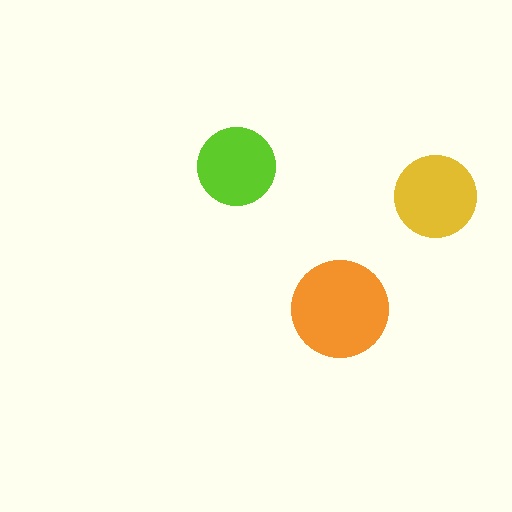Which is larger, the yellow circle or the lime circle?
The yellow one.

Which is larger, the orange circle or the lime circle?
The orange one.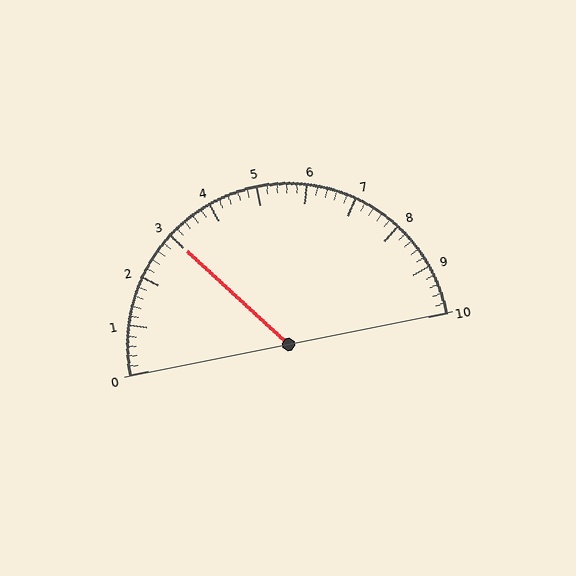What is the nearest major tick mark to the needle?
The nearest major tick mark is 3.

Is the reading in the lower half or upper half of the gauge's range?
The reading is in the lower half of the range (0 to 10).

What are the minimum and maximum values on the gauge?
The gauge ranges from 0 to 10.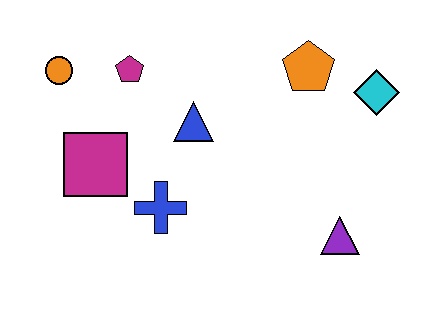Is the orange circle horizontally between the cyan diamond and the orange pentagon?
No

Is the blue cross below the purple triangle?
No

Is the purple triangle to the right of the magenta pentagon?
Yes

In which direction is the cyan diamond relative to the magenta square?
The cyan diamond is to the right of the magenta square.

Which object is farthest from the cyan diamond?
The orange circle is farthest from the cyan diamond.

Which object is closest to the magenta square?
The blue cross is closest to the magenta square.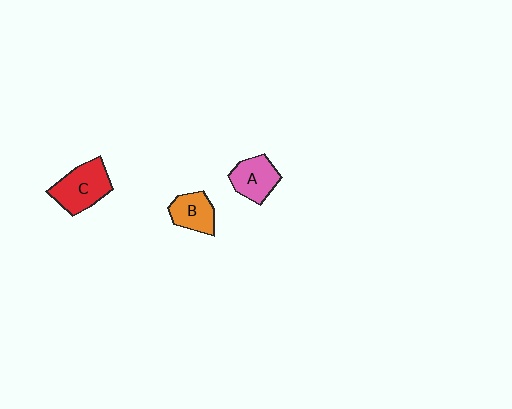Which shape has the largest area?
Shape C (red).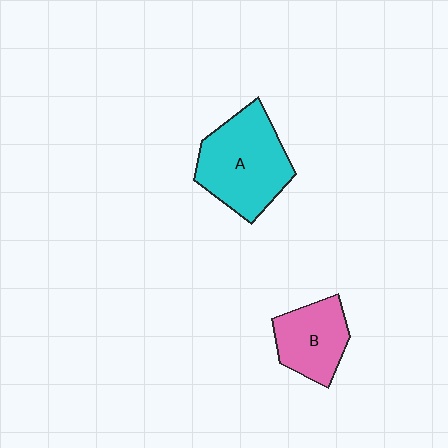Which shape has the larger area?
Shape A (cyan).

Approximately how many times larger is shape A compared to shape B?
Approximately 1.6 times.